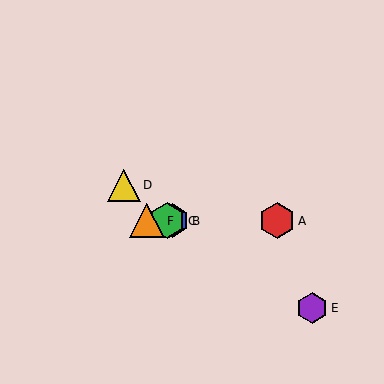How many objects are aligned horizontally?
4 objects (A, B, C, F) are aligned horizontally.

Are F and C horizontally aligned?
Yes, both are at y≈221.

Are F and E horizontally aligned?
No, F is at y≈221 and E is at y≈308.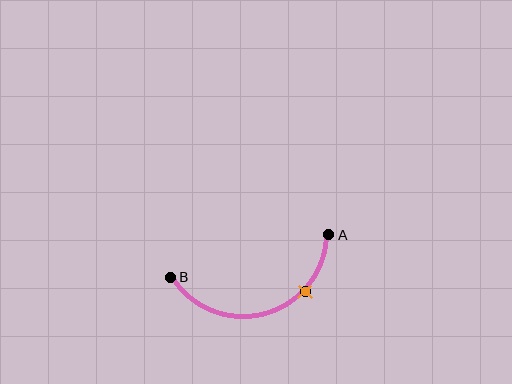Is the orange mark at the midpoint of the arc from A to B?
No. The orange mark lies on the arc but is closer to endpoint A. The arc midpoint would be at the point on the curve equidistant along the arc from both A and B.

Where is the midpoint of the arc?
The arc midpoint is the point on the curve farthest from the straight line joining A and B. It sits below that line.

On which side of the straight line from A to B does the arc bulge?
The arc bulges below the straight line connecting A and B.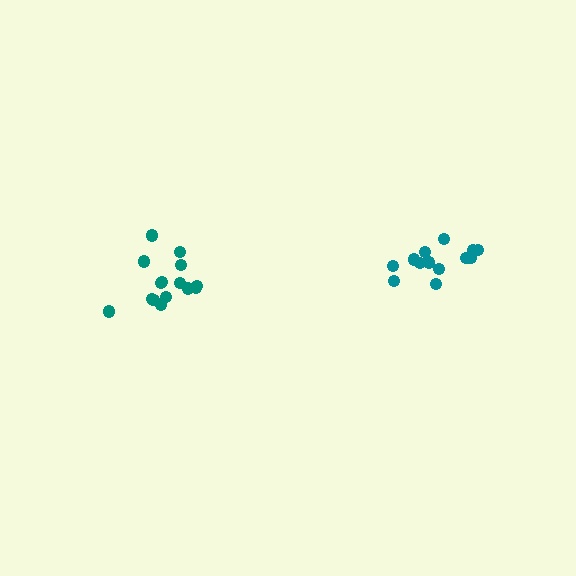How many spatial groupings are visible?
There are 2 spatial groupings.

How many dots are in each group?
Group 1: 13 dots, Group 2: 15 dots (28 total).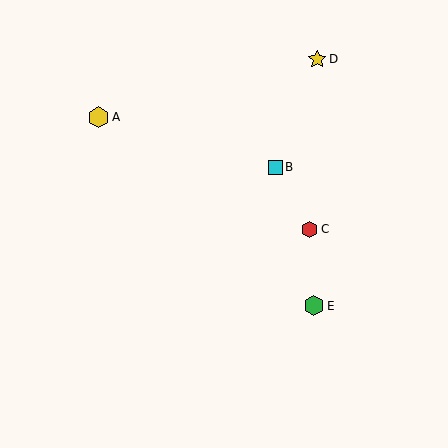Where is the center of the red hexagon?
The center of the red hexagon is at (310, 229).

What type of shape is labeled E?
Shape E is a green hexagon.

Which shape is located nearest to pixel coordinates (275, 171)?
The cyan square (labeled B) at (275, 167) is nearest to that location.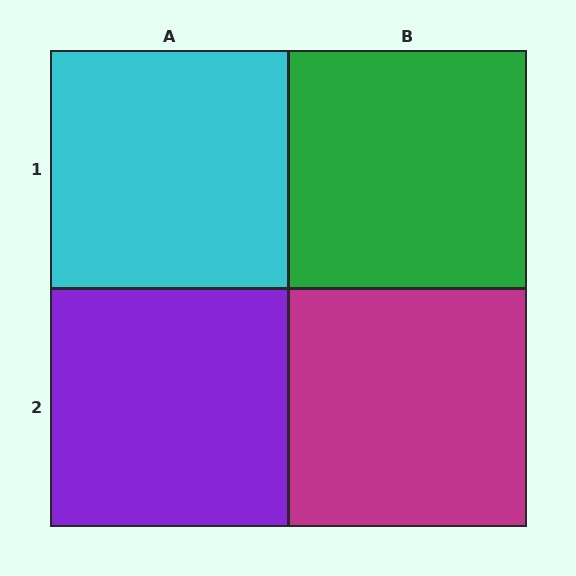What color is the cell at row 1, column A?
Cyan.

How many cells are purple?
1 cell is purple.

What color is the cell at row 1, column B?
Green.